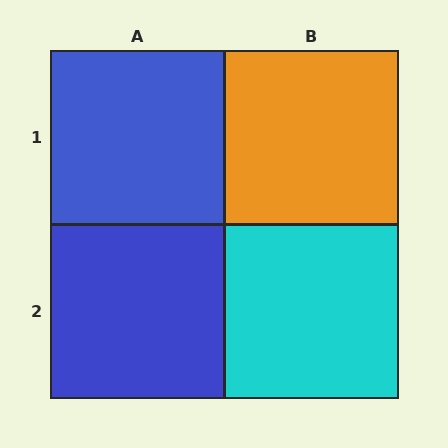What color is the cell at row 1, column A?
Blue.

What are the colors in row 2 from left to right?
Blue, cyan.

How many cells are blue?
2 cells are blue.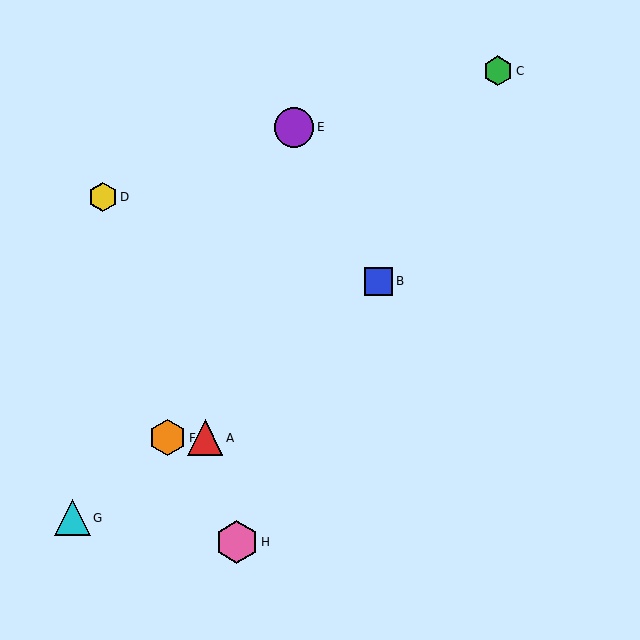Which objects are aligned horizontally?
Objects A, F are aligned horizontally.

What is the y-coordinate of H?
Object H is at y≈542.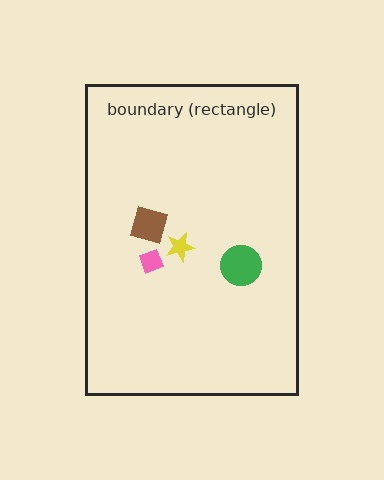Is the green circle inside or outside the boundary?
Inside.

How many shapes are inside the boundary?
4 inside, 0 outside.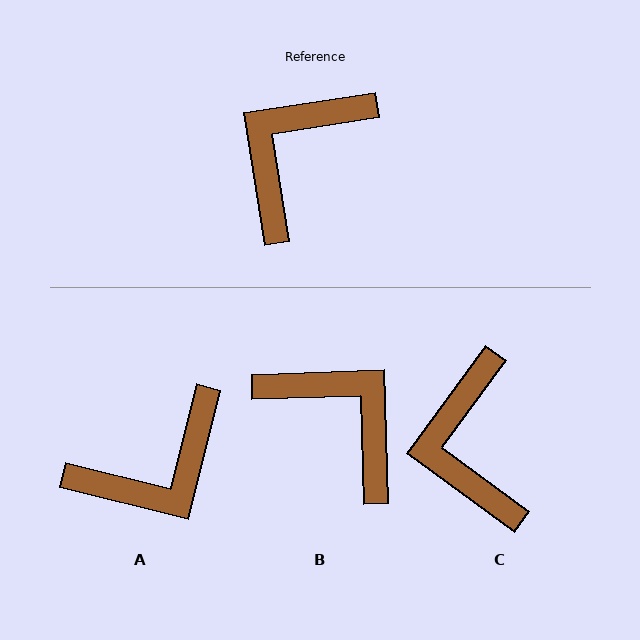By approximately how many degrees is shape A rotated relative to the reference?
Approximately 157 degrees counter-clockwise.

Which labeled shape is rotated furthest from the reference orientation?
A, about 157 degrees away.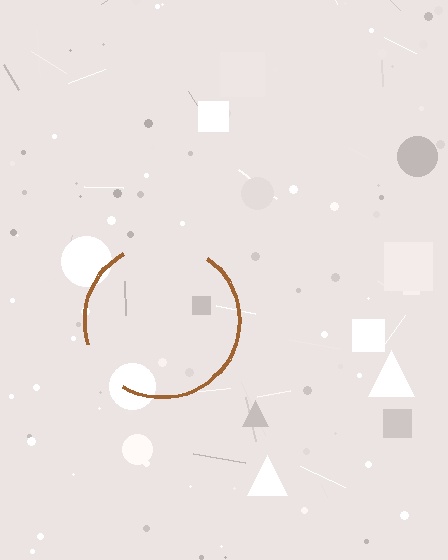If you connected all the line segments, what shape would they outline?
They would outline a circle.